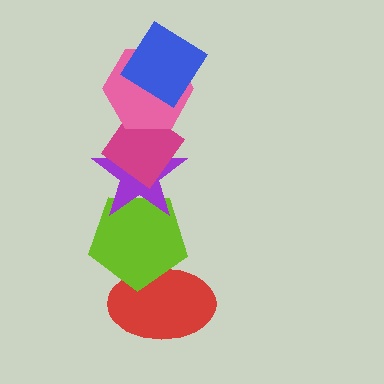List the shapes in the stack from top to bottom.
From top to bottom: the blue diamond, the pink hexagon, the magenta diamond, the purple star, the lime pentagon, the red ellipse.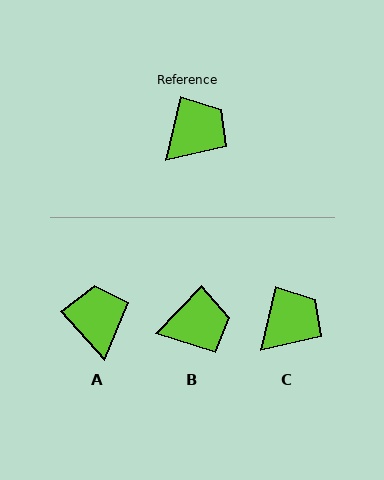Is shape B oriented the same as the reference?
No, it is off by about 30 degrees.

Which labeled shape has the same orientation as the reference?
C.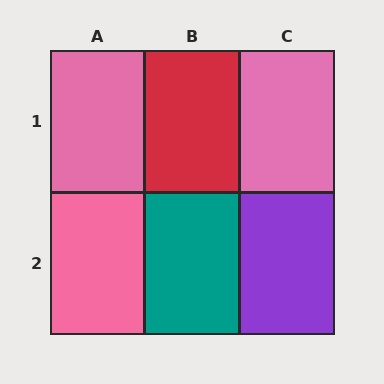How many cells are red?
1 cell is red.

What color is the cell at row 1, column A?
Pink.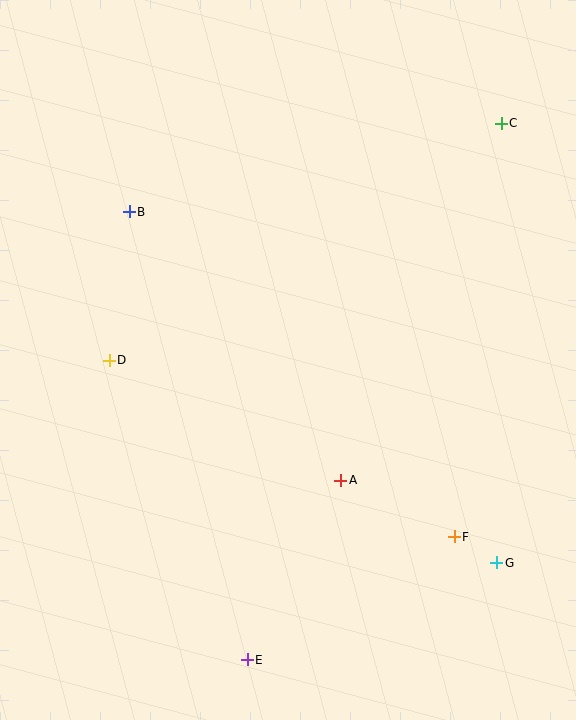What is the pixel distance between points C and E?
The distance between C and E is 594 pixels.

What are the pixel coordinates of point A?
Point A is at (341, 480).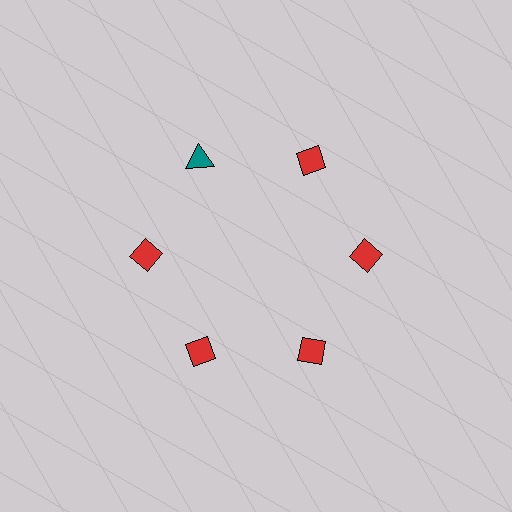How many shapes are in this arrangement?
There are 6 shapes arranged in a ring pattern.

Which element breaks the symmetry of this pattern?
The teal triangle at roughly the 11 o'clock position breaks the symmetry. All other shapes are red diamonds.